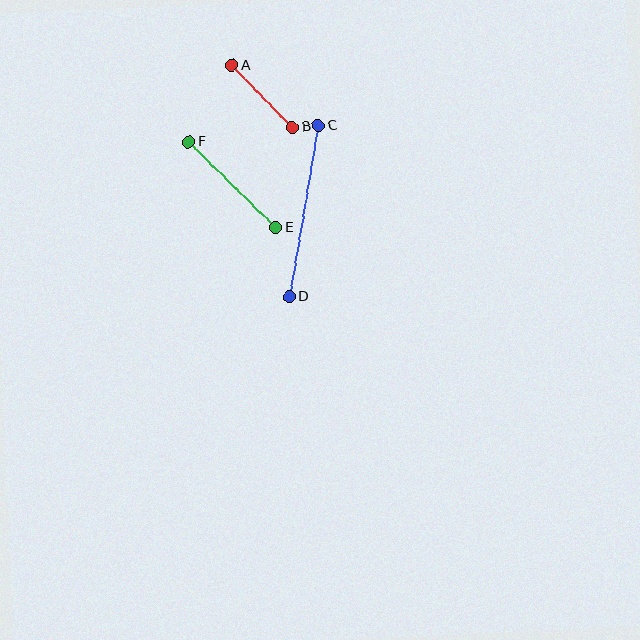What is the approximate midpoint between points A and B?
The midpoint is at approximately (262, 96) pixels.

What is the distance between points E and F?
The distance is approximately 122 pixels.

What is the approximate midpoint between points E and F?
The midpoint is at approximately (232, 185) pixels.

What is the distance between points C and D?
The distance is approximately 173 pixels.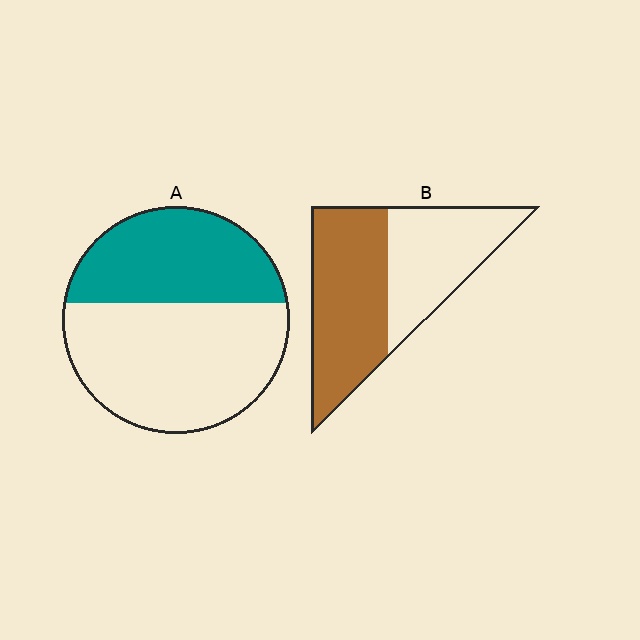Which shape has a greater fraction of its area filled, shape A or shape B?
Shape B.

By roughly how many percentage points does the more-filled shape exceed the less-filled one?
By roughly 15 percentage points (B over A).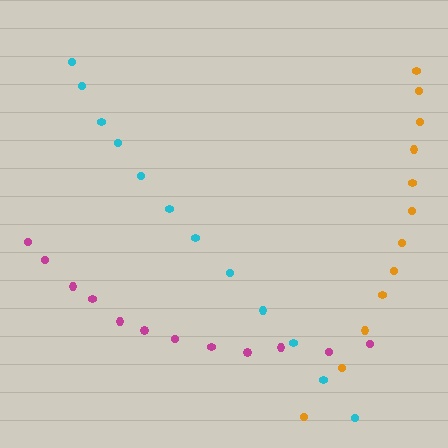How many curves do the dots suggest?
There are 3 distinct paths.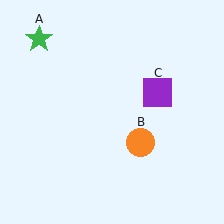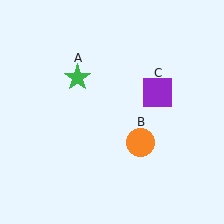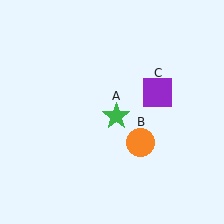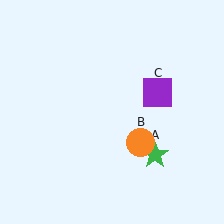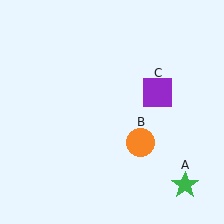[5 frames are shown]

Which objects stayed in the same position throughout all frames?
Orange circle (object B) and purple square (object C) remained stationary.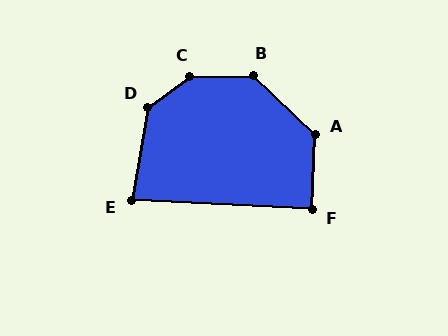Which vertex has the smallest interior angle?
E, at approximately 83 degrees.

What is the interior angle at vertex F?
Approximately 90 degrees (approximately right).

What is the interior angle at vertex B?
Approximately 135 degrees (obtuse).